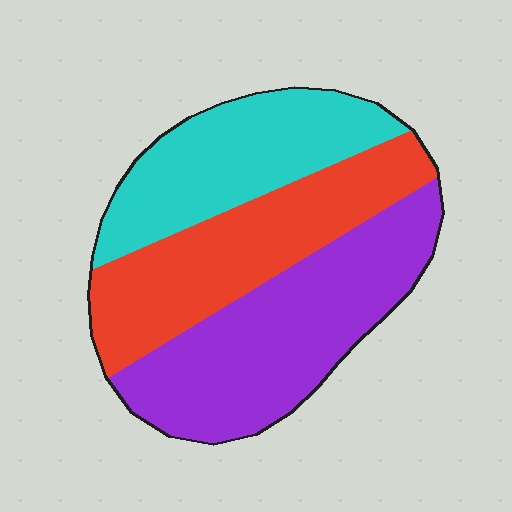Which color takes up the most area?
Purple, at roughly 40%.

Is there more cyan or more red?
Red.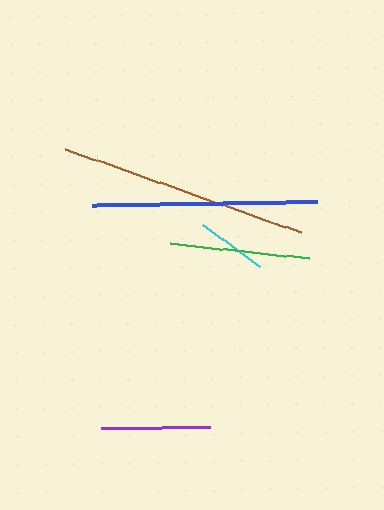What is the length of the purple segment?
The purple segment is approximately 109 pixels long.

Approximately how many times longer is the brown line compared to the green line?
The brown line is approximately 1.8 times the length of the green line.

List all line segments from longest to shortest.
From longest to shortest: brown, blue, green, purple, cyan.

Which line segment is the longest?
The brown line is the longest at approximately 250 pixels.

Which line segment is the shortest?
The cyan line is the shortest at approximately 72 pixels.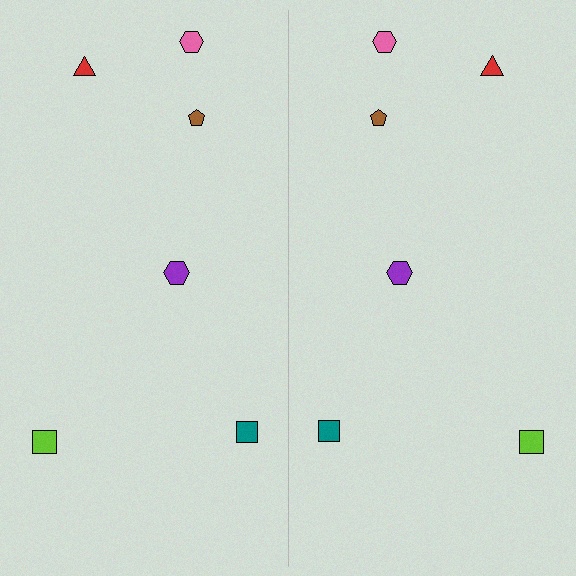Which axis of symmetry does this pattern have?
The pattern has a vertical axis of symmetry running through the center of the image.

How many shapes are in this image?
There are 12 shapes in this image.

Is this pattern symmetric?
Yes, this pattern has bilateral (reflection) symmetry.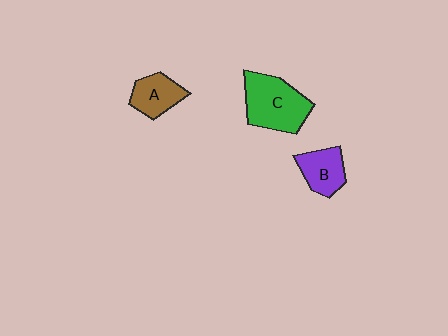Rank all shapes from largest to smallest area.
From largest to smallest: C (green), B (purple), A (brown).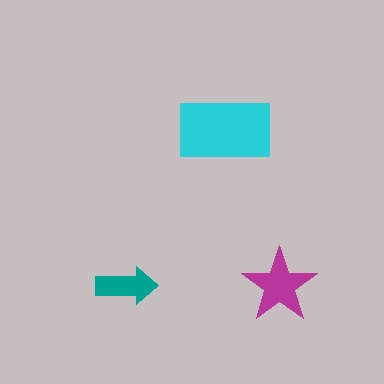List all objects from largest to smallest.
The cyan rectangle, the magenta star, the teal arrow.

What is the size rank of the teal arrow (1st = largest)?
3rd.